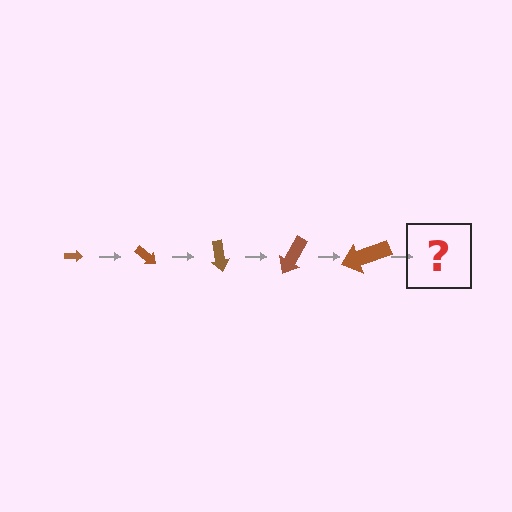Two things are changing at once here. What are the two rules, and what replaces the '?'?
The two rules are that the arrow grows larger each step and it rotates 40 degrees each step. The '?' should be an arrow, larger than the previous one and rotated 200 degrees from the start.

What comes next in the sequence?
The next element should be an arrow, larger than the previous one and rotated 200 degrees from the start.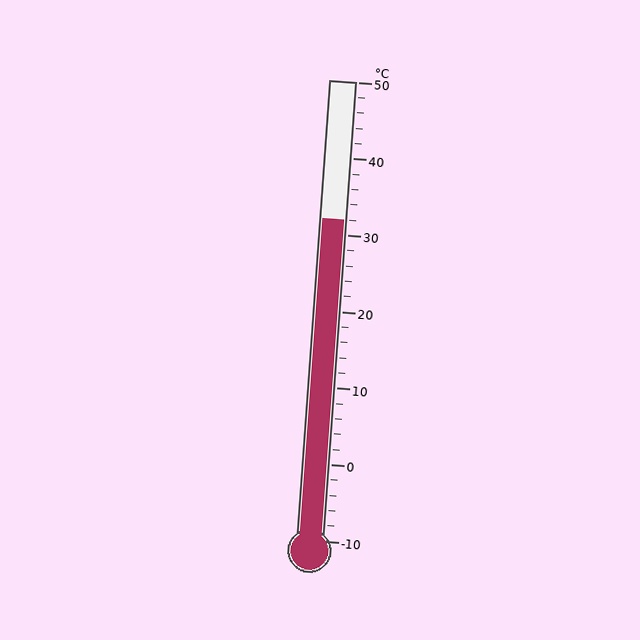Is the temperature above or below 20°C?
The temperature is above 20°C.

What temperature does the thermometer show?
The thermometer shows approximately 32°C.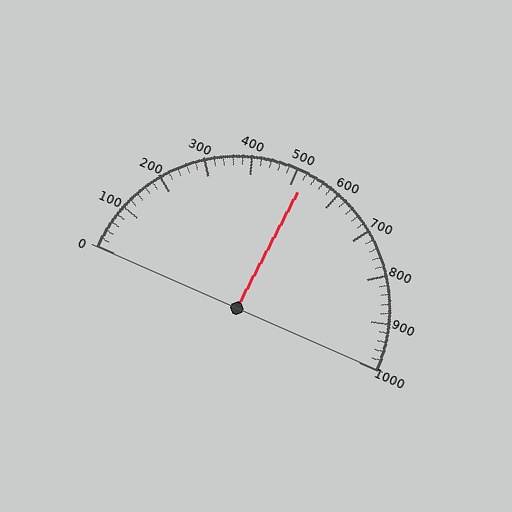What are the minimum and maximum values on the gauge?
The gauge ranges from 0 to 1000.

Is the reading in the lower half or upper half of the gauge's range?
The reading is in the upper half of the range (0 to 1000).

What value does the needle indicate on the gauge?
The needle indicates approximately 520.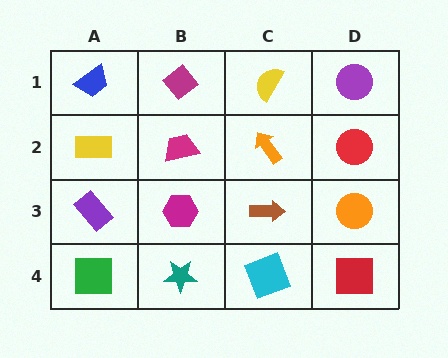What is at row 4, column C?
A cyan square.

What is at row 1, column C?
A yellow semicircle.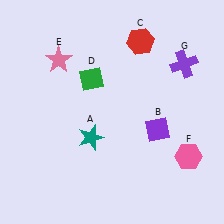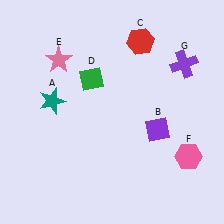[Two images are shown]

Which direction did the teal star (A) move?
The teal star (A) moved left.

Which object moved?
The teal star (A) moved left.